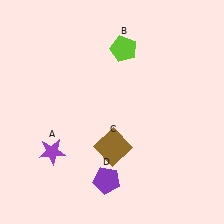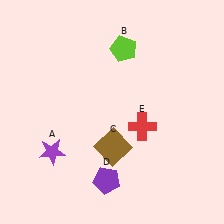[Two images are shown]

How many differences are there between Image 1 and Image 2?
There is 1 difference between the two images.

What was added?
A red cross (E) was added in Image 2.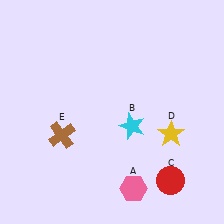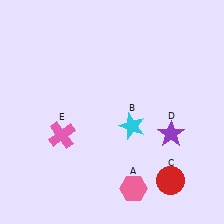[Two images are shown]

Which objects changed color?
D changed from yellow to purple. E changed from brown to pink.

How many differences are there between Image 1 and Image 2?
There are 2 differences between the two images.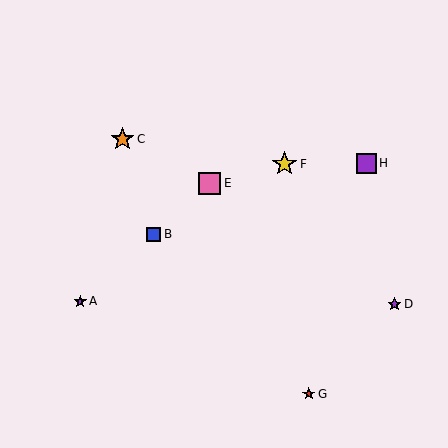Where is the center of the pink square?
The center of the pink square is at (210, 183).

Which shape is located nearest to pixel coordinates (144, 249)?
The blue square (labeled B) at (154, 234) is nearest to that location.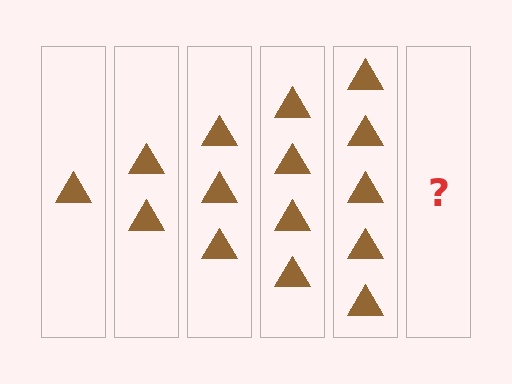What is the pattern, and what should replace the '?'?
The pattern is that each step adds one more triangle. The '?' should be 6 triangles.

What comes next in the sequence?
The next element should be 6 triangles.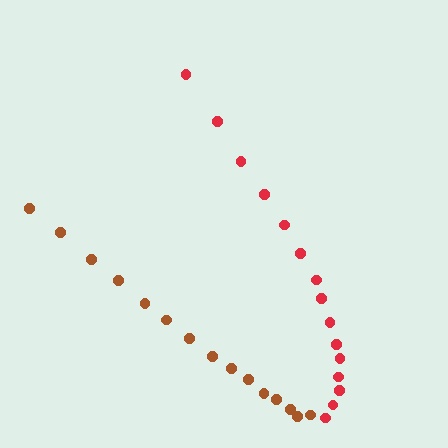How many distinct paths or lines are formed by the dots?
There are 2 distinct paths.